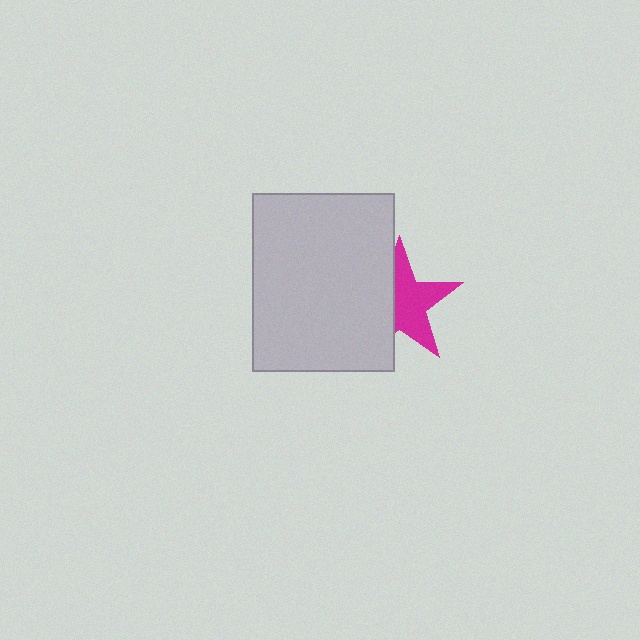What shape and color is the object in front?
The object in front is a light gray rectangle.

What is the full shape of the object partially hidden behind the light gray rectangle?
The partially hidden object is a magenta star.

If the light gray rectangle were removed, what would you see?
You would see the complete magenta star.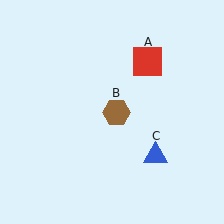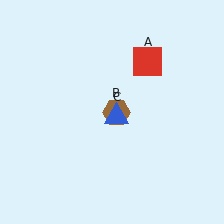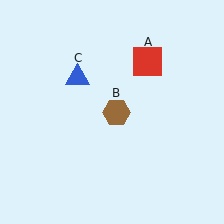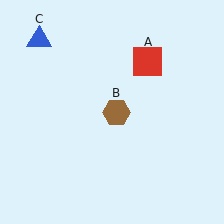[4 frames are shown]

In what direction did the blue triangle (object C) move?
The blue triangle (object C) moved up and to the left.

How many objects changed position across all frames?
1 object changed position: blue triangle (object C).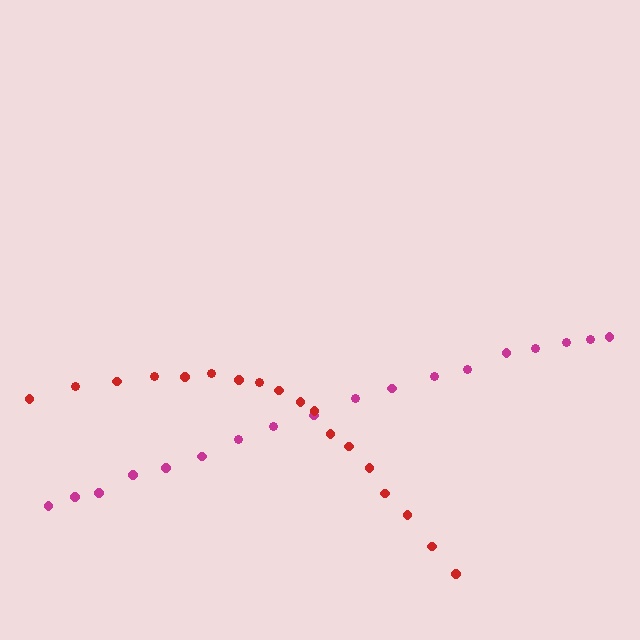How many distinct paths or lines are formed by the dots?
There are 2 distinct paths.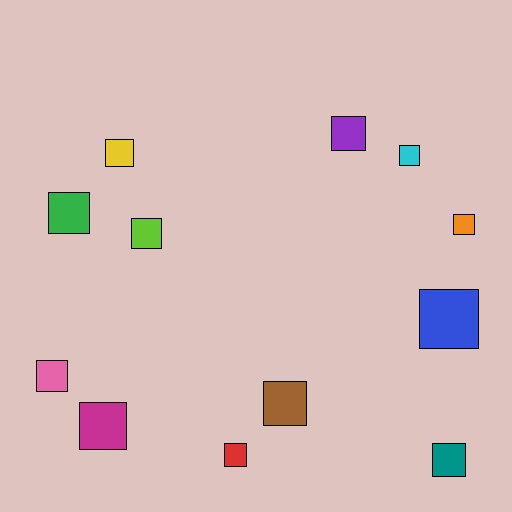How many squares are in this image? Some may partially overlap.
There are 12 squares.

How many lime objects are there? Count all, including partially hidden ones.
There is 1 lime object.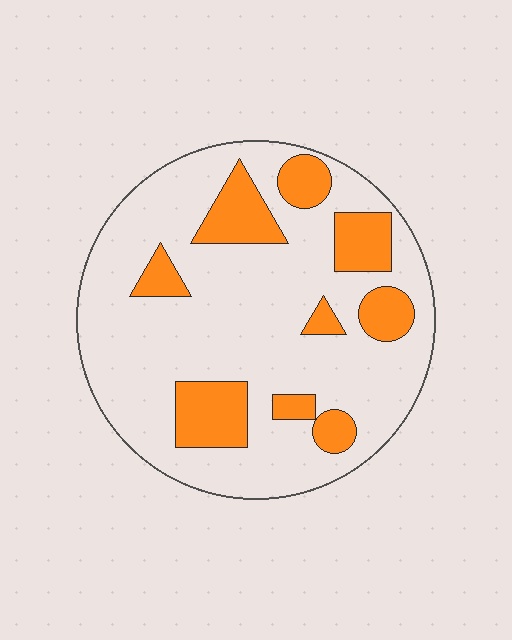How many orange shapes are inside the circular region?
9.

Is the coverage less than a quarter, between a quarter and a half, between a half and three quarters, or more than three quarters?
Less than a quarter.